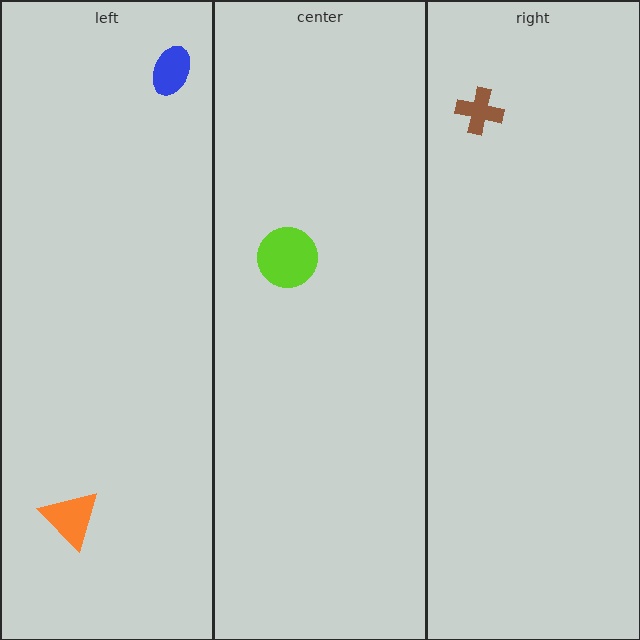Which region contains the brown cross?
The right region.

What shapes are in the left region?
The orange triangle, the blue ellipse.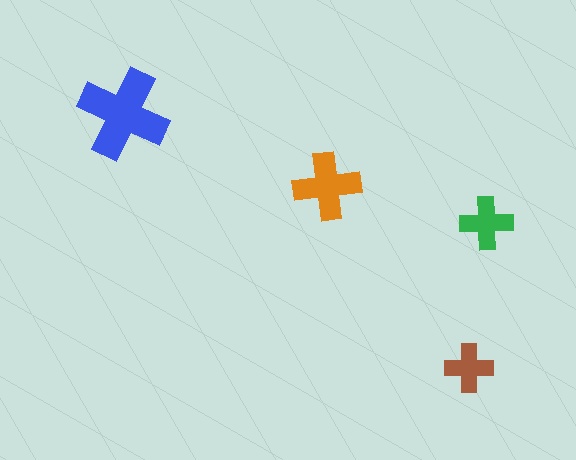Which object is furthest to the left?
The blue cross is leftmost.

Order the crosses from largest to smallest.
the blue one, the orange one, the green one, the brown one.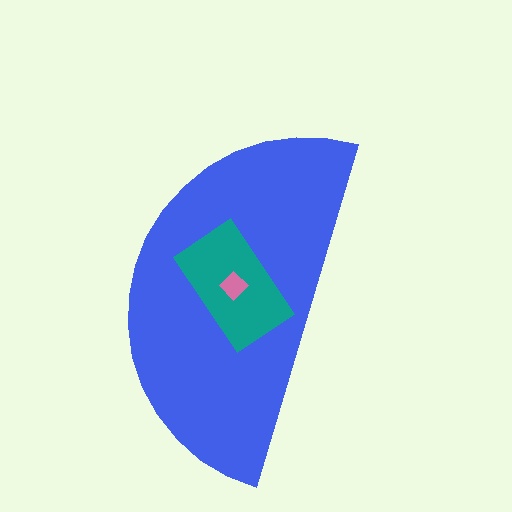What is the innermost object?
The pink diamond.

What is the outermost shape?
The blue semicircle.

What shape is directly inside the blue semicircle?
The teal rectangle.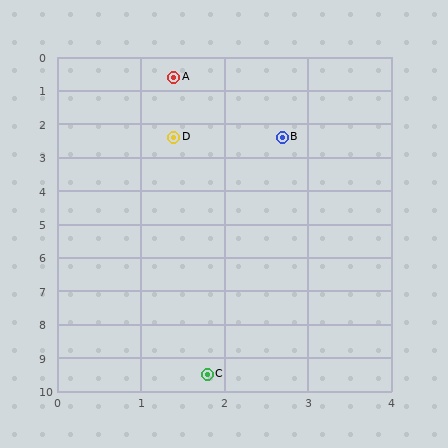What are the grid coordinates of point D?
Point D is at approximately (1.4, 2.4).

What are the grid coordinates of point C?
Point C is at approximately (1.8, 9.5).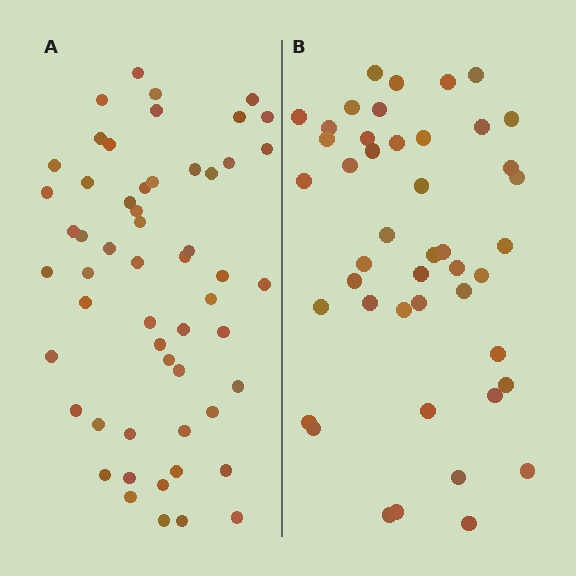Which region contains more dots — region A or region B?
Region A (the left region) has more dots.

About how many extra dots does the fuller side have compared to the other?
Region A has roughly 10 or so more dots than region B.